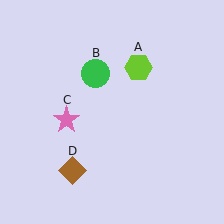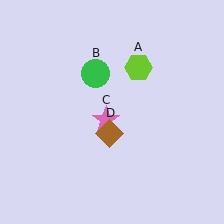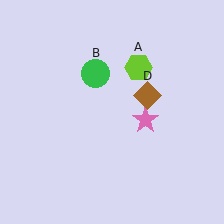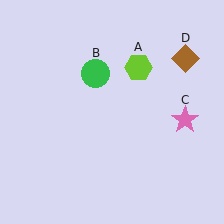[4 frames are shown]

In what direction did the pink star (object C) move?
The pink star (object C) moved right.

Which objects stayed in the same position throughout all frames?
Lime hexagon (object A) and green circle (object B) remained stationary.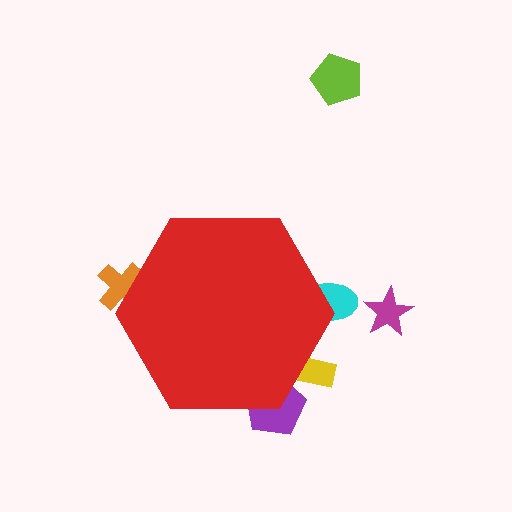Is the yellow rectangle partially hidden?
Yes, the yellow rectangle is partially hidden behind the red hexagon.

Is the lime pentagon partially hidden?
No, the lime pentagon is fully visible.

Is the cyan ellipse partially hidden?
Yes, the cyan ellipse is partially hidden behind the red hexagon.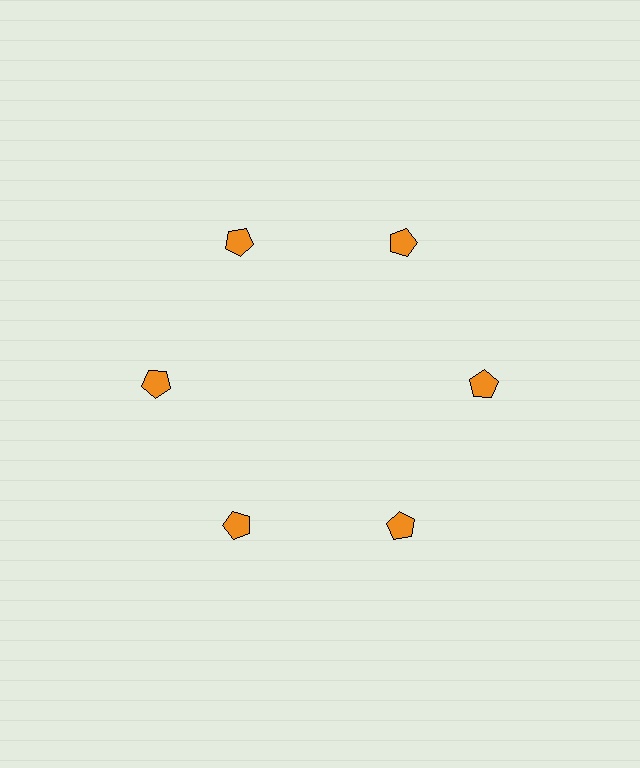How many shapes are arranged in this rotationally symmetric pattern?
There are 6 shapes, arranged in 6 groups of 1.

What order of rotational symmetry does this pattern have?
This pattern has 6-fold rotational symmetry.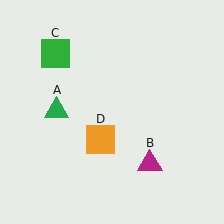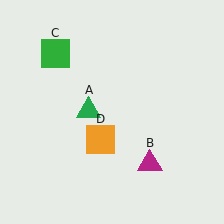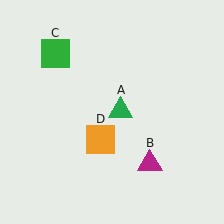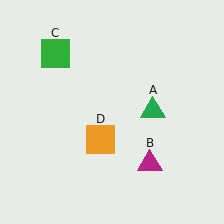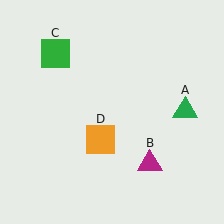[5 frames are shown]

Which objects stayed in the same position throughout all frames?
Magenta triangle (object B) and green square (object C) and orange square (object D) remained stationary.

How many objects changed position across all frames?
1 object changed position: green triangle (object A).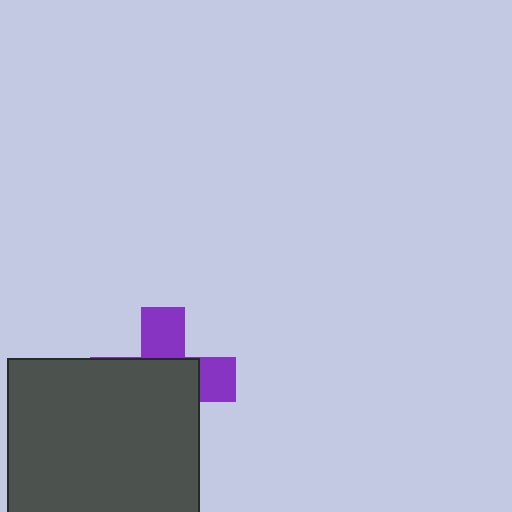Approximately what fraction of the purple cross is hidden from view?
Roughly 65% of the purple cross is hidden behind the dark gray square.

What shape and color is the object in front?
The object in front is a dark gray square.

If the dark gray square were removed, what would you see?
You would see the complete purple cross.